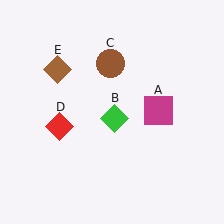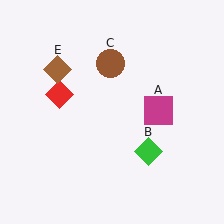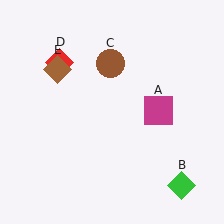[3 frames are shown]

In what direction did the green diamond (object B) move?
The green diamond (object B) moved down and to the right.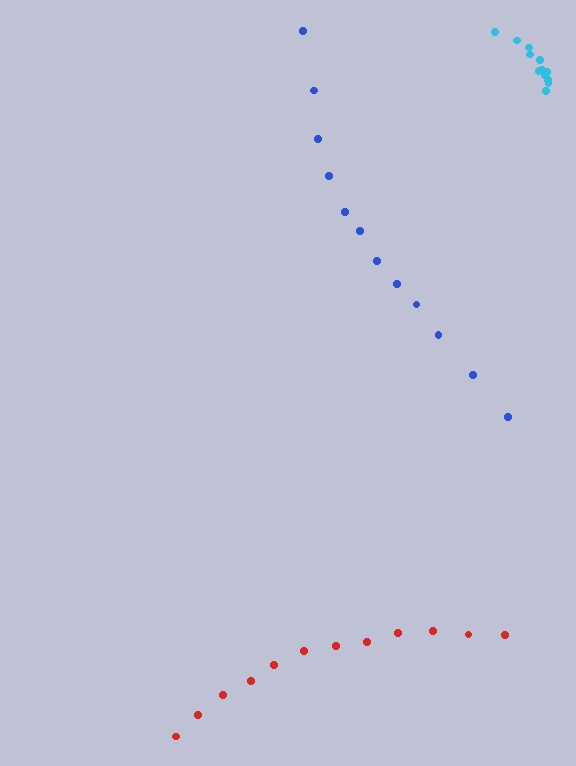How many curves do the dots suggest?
There are 3 distinct paths.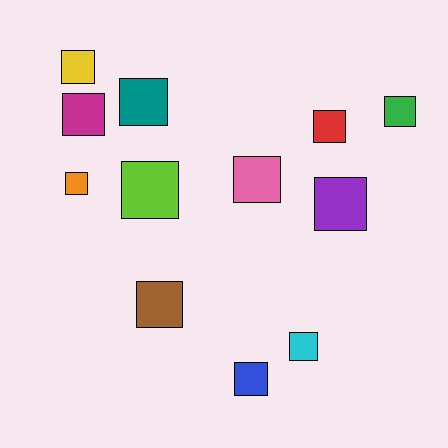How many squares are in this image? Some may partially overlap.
There are 12 squares.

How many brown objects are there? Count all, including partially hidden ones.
There is 1 brown object.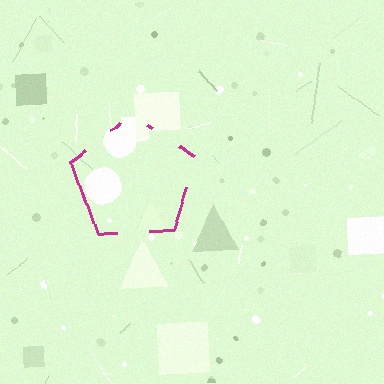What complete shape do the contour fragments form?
The contour fragments form a pentagon.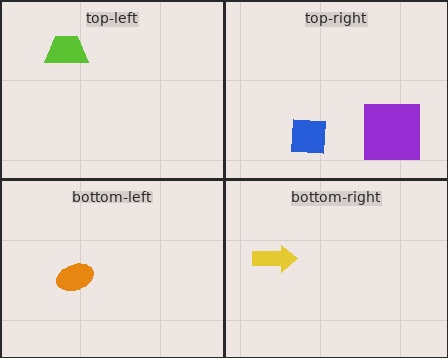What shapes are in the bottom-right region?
The yellow arrow.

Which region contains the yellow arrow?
The bottom-right region.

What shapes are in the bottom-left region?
The orange ellipse.